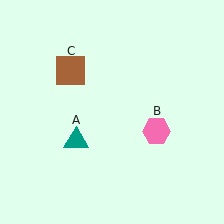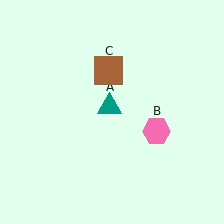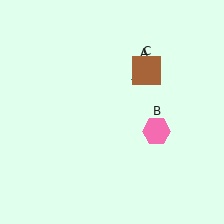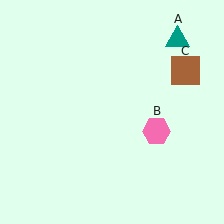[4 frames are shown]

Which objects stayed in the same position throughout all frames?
Pink hexagon (object B) remained stationary.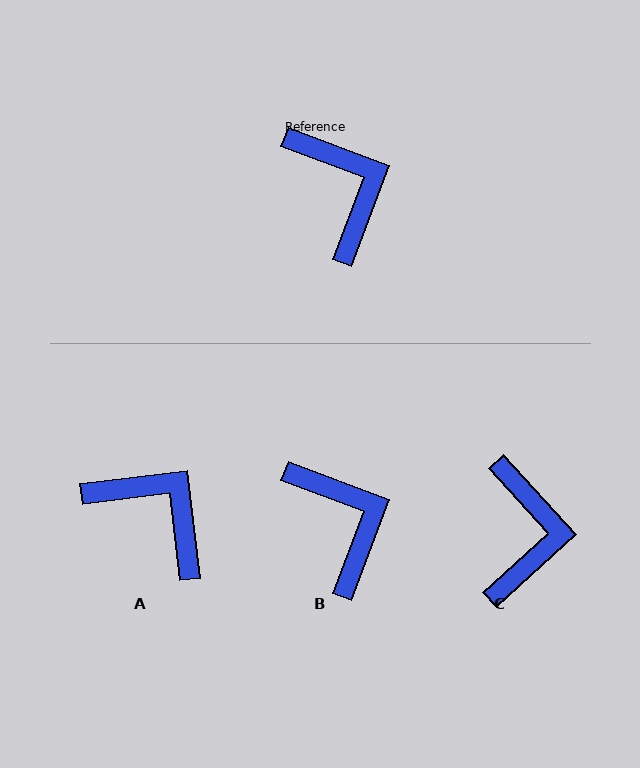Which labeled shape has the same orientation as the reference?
B.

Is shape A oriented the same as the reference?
No, it is off by about 27 degrees.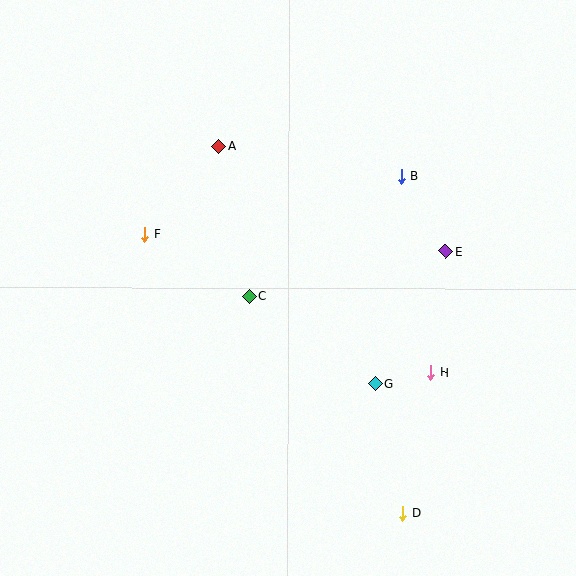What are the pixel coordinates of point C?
Point C is at (249, 296).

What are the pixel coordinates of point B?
Point B is at (402, 176).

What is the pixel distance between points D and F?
The distance between D and F is 381 pixels.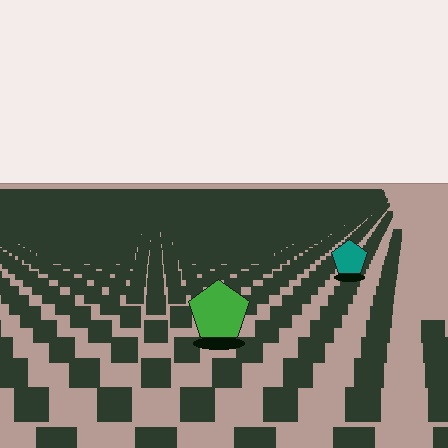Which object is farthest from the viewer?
The teal pentagon is farthest from the viewer. It appears smaller and the ground texture around it is denser.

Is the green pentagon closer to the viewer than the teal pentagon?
Yes. The green pentagon is closer — you can tell from the texture gradient: the ground texture is coarser near it.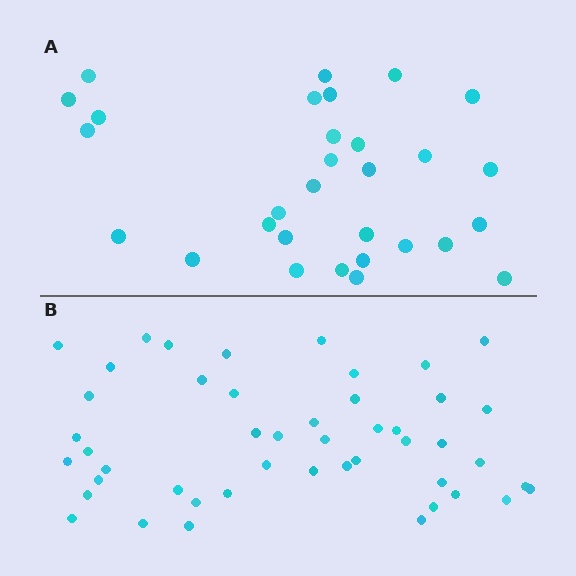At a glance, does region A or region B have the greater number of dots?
Region B (the bottom region) has more dots.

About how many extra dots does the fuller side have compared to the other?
Region B has approximately 15 more dots than region A.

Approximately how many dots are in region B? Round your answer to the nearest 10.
About 50 dots. (The exact count is 47, which rounds to 50.)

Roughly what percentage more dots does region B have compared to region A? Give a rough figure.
About 55% more.